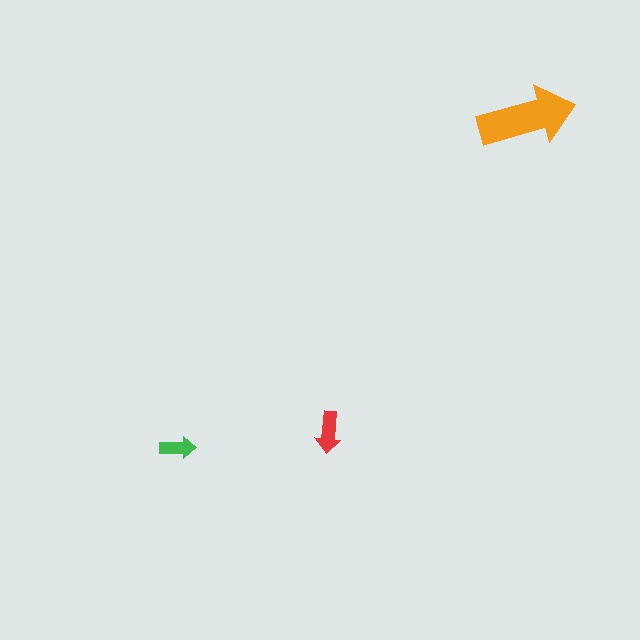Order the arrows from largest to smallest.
the orange one, the red one, the green one.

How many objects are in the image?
There are 3 objects in the image.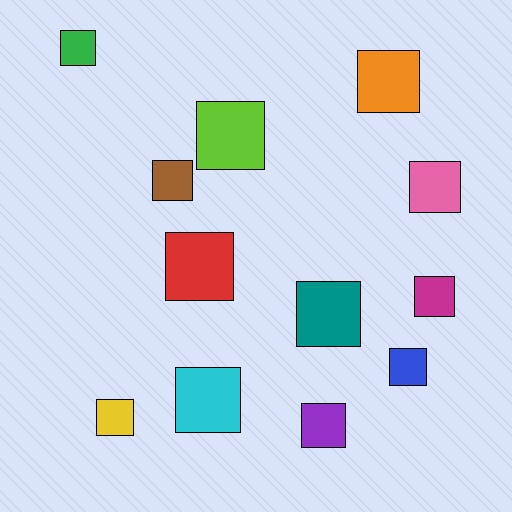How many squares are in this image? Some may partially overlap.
There are 12 squares.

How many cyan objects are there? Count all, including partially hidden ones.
There is 1 cyan object.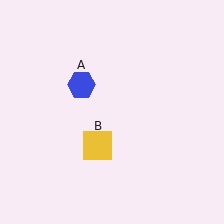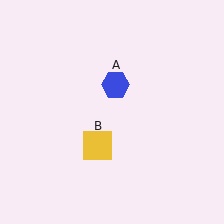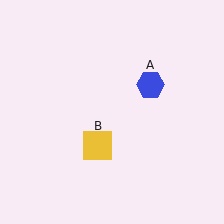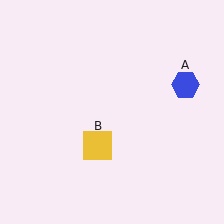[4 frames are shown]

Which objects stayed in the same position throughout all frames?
Yellow square (object B) remained stationary.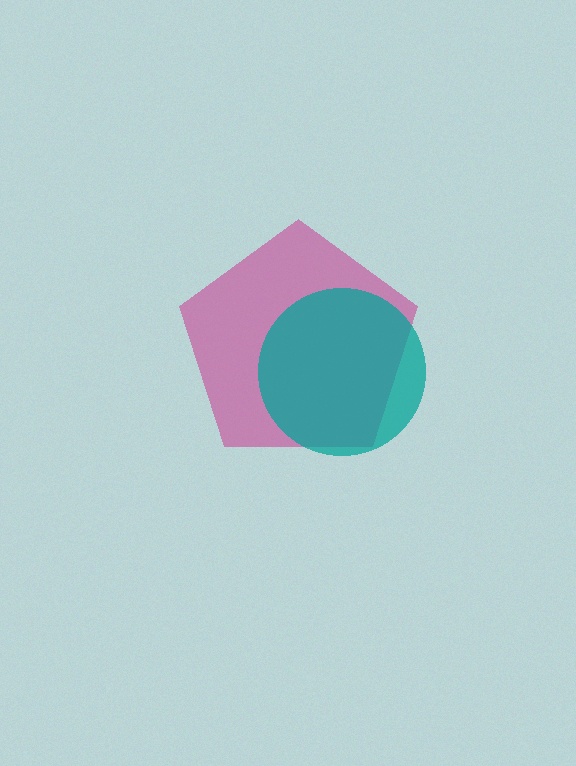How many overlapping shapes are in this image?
There are 2 overlapping shapes in the image.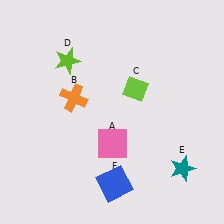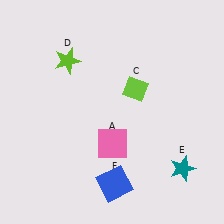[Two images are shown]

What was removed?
The orange cross (B) was removed in Image 2.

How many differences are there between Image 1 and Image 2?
There is 1 difference between the two images.